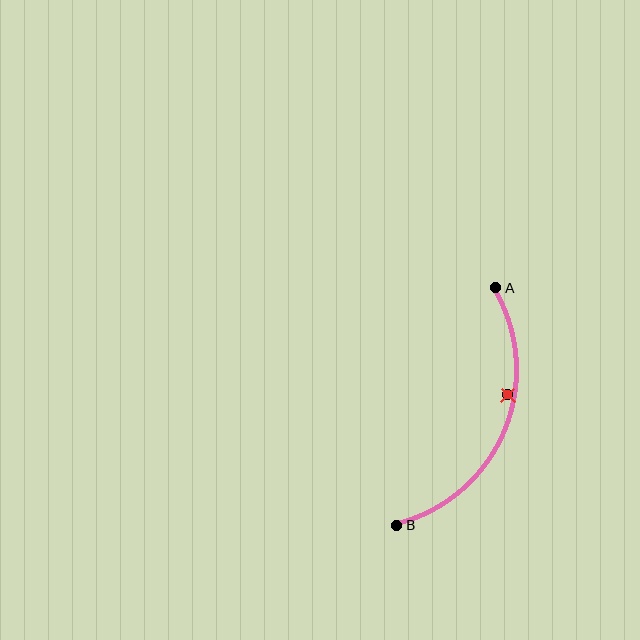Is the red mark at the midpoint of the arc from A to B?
No — the red mark does not lie on the arc at all. It sits slightly inside the curve.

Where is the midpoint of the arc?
The arc midpoint is the point on the curve farthest from the straight line joining A and B. It sits to the right of that line.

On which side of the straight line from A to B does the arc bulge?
The arc bulges to the right of the straight line connecting A and B.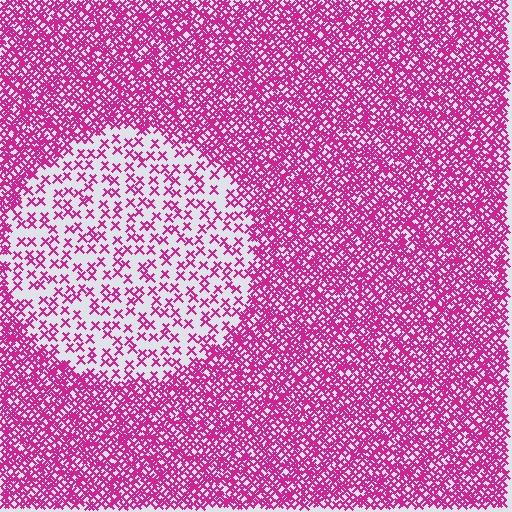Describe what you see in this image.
The image contains small magenta elements arranged at two different densities. A circle-shaped region is visible where the elements are less densely packed than the surrounding area.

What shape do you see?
I see a circle.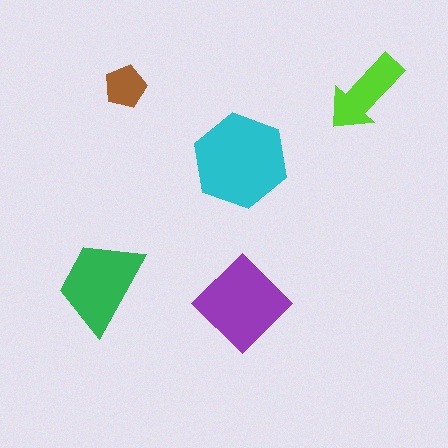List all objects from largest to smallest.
The cyan hexagon, the purple diamond, the green trapezoid, the lime arrow, the brown pentagon.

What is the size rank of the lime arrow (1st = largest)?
4th.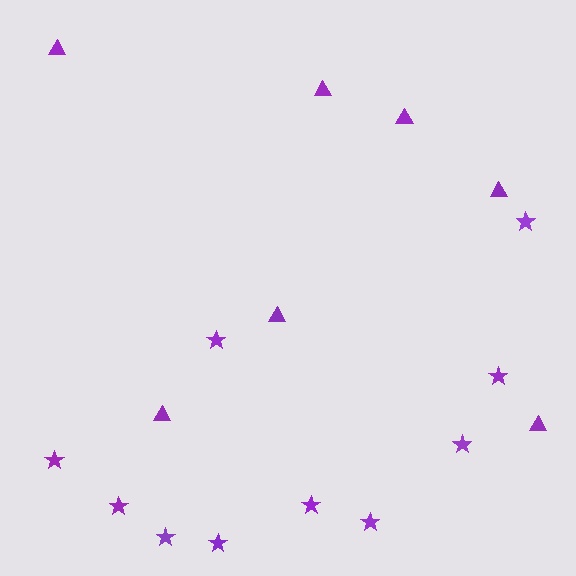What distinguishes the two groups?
There are 2 groups: one group of stars (10) and one group of triangles (7).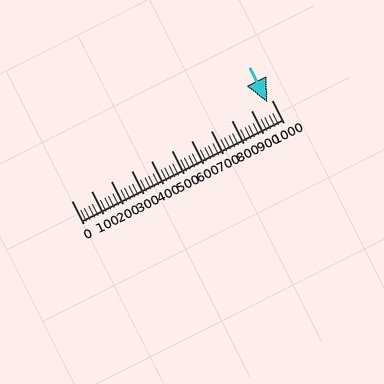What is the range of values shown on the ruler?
The ruler shows values from 0 to 1000.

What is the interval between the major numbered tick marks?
The major tick marks are spaced 100 units apart.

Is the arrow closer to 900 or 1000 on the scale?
The arrow is closer to 1000.